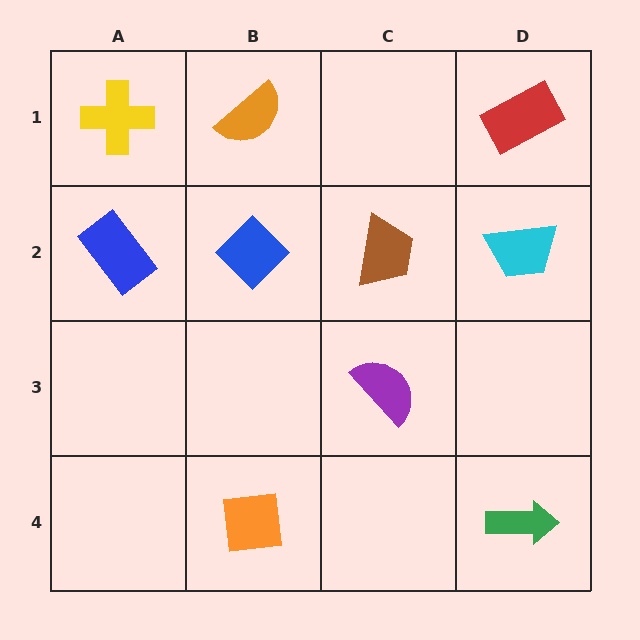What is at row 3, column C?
A purple semicircle.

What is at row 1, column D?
A red rectangle.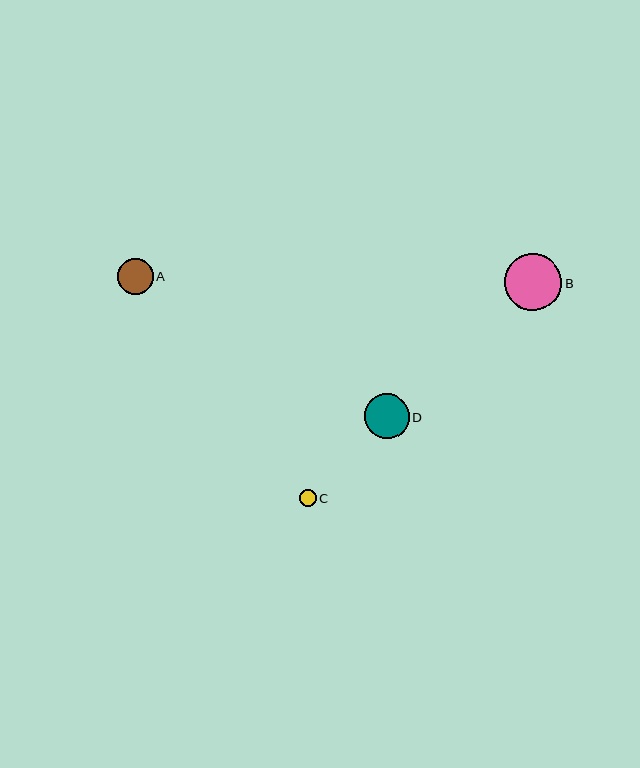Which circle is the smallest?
Circle C is the smallest with a size of approximately 17 pixels.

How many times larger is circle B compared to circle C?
Circle B is approximately 3.4 times the size of circle C.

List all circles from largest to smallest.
From largest to smallest: B, D, A, C.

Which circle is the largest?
Circle B is the largest with a size of approximately 57 pixels.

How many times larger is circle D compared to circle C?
Circle D is approximately 2.7 times the size of circle C.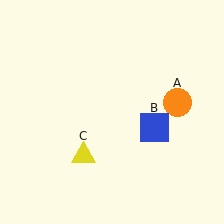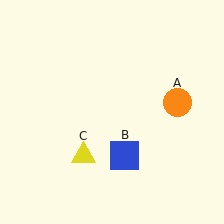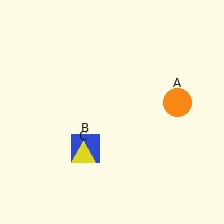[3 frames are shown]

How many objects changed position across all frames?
1 object changed position: blue square (object B).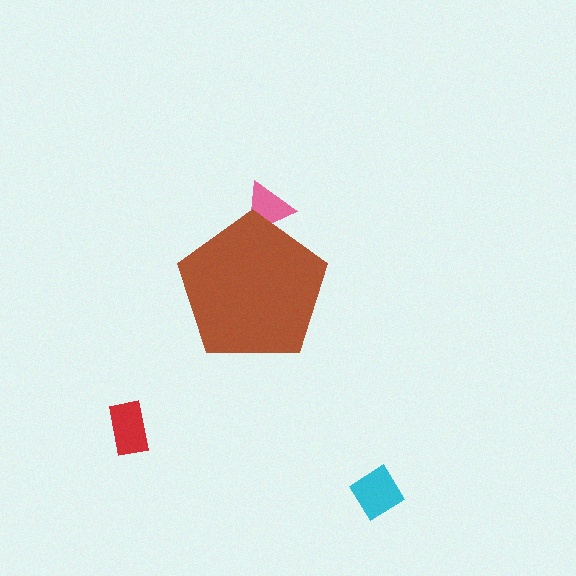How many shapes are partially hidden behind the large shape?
1 shape is partially hidden.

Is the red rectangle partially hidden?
No, the red rectangle is fully visible.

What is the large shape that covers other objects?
A brown pentagon.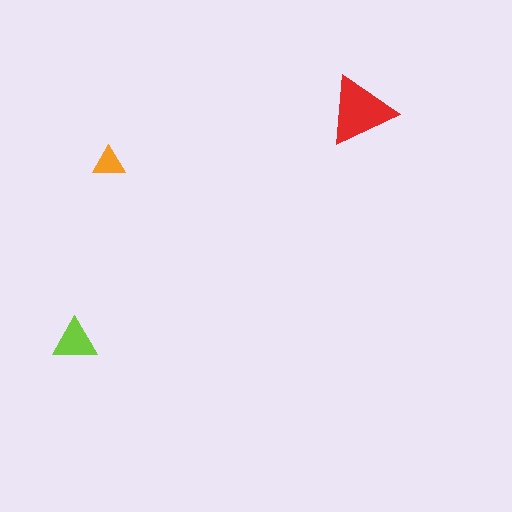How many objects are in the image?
There are 3 objects in the image.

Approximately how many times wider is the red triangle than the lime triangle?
About 1.5 times wider.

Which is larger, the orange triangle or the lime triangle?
The lime one.